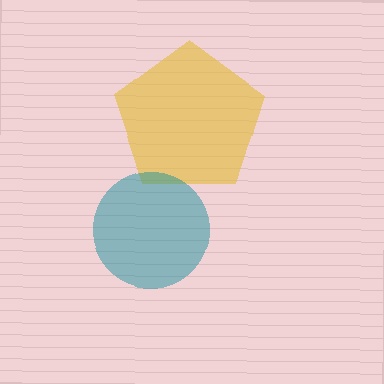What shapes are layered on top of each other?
The layered shapes are: a yellow pentagon, a teal circle.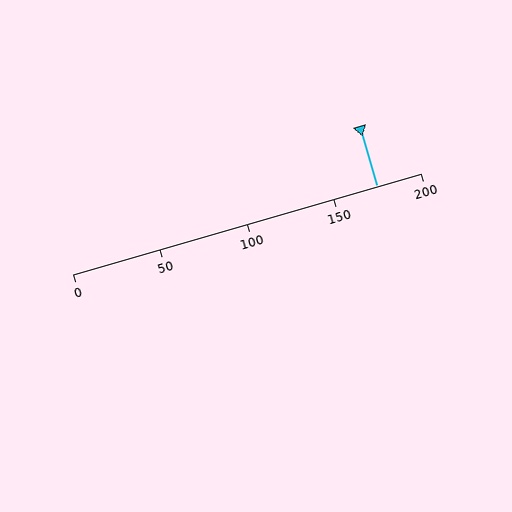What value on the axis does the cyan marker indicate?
The marker indicates approximately 175.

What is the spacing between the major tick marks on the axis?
The major ticks are spaced 50 apart.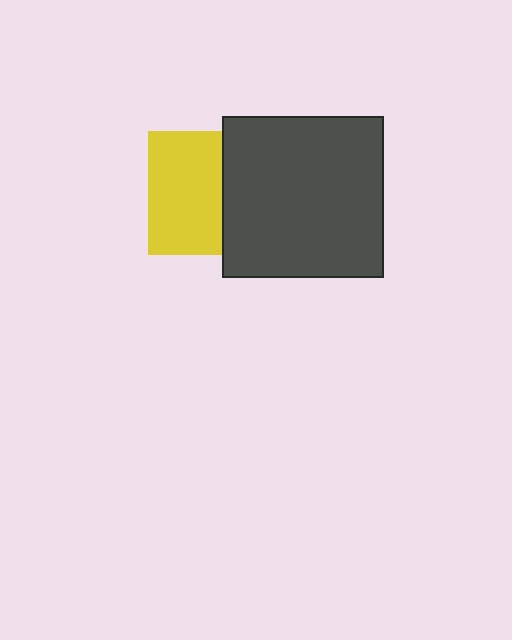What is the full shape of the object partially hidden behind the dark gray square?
The partially hidden object is a yellow square.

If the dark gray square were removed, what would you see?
You would see the complete yellow square.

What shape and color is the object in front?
The object in front is a dark gray square.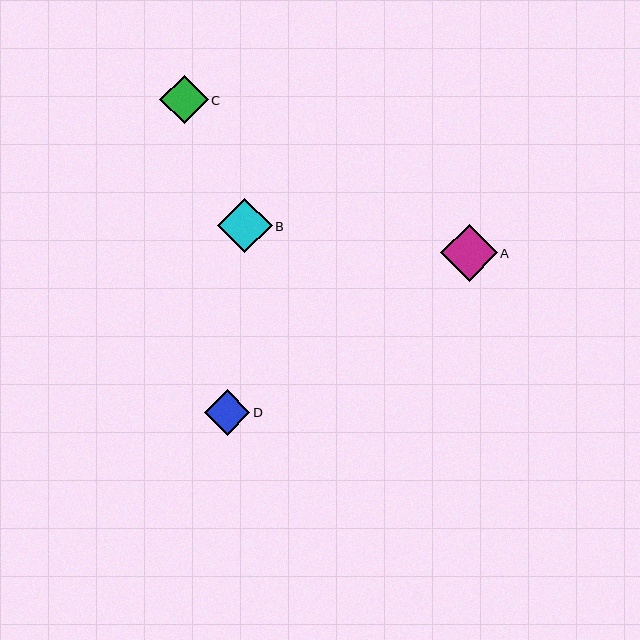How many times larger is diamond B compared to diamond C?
Diamond B is approximately 1.1 times the size of diamond C.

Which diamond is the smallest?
Diamond D is the smallest with a size of approximately 46 pixels.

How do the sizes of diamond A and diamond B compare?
Diamond A and diamond B are approximately the same size.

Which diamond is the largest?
Diamond A is the largest with a size of approximately 57 pixels.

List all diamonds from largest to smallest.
From largest to smallest: A, B, C, D.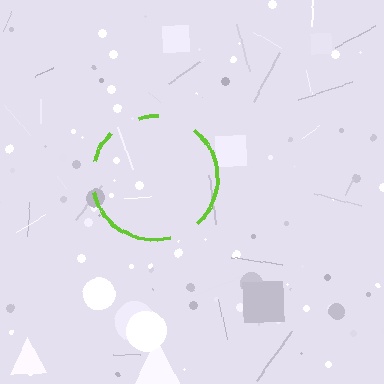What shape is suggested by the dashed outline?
The dashed outline suggests a circle.